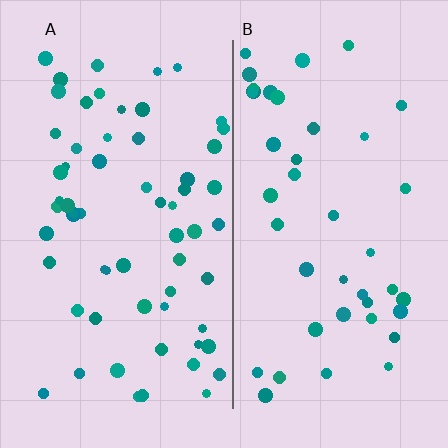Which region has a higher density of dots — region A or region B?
A (the left).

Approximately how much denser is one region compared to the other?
Approximately 1.5× — region A over region B.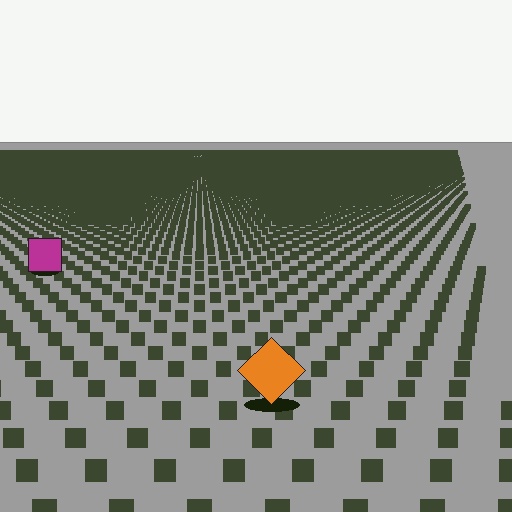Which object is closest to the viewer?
The orange diamond is closest. The texture marks near it are larger and more spread out.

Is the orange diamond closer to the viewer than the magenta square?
Yes. The orange diamond is closer — you can tell from the texture gradient: the ground texture is coarser near it.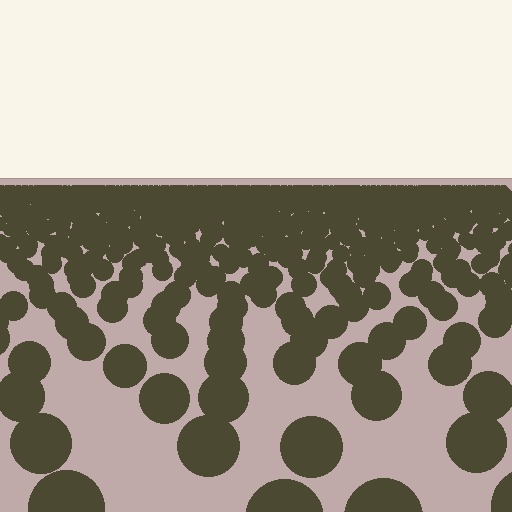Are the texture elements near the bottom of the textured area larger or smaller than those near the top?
Larger. Near the bottom, elements are closer to the viewer and appear at a bigger on-screen size.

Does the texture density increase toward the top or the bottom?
Density increases toward the top.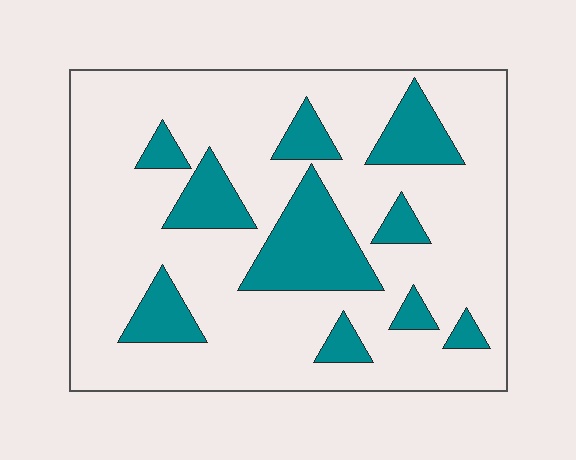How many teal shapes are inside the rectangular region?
10.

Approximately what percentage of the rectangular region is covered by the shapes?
Approximately 20%.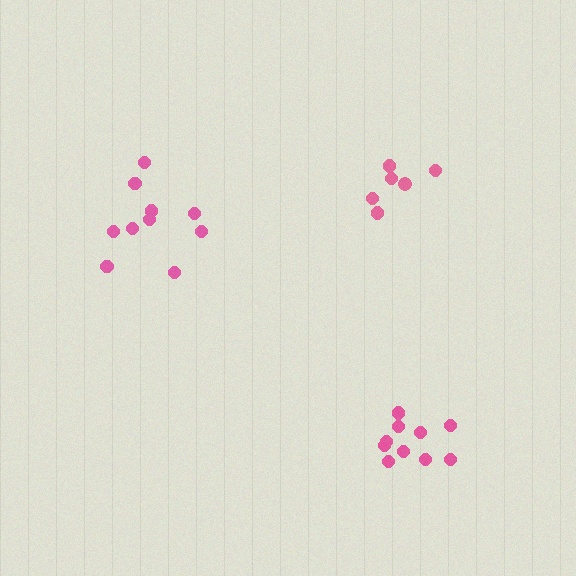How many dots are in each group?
Group 1: 6 dots, Group 2: 10 dots, Group 3: 10 dots (26 total).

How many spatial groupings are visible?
There are 3 spatial groupings.